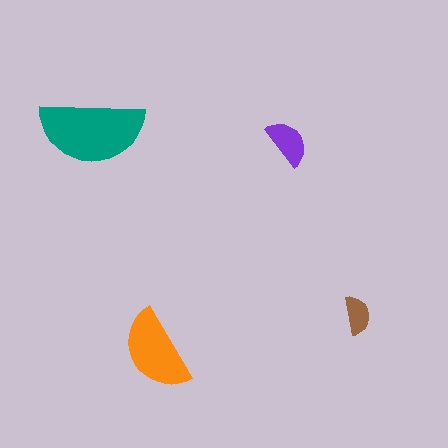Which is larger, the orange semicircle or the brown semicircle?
The orange one.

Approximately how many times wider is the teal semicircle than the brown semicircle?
About 2.5 times wider.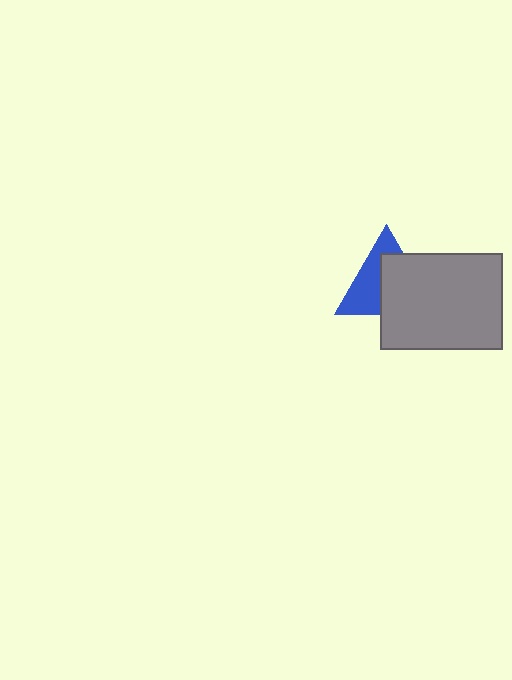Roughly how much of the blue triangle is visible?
About half of it is visible (roughly 46%).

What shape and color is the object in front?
The object in front is a gray rectangle.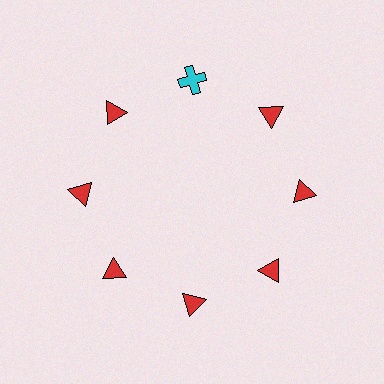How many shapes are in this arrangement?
There are 8 shapes arranged in a ring pattern.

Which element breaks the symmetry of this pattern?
The cyan cross at roughly the 12 o'clock position breaks the symmetry. All other shapes are red triangles.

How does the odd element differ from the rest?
It differs in both color (cyan instead of red) and shape (cross instead of triangle).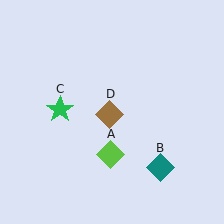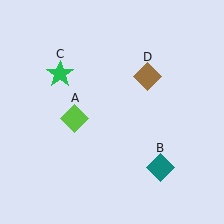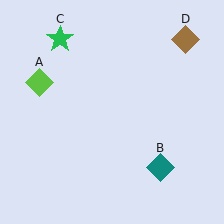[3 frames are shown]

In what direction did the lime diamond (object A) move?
The lime diamond (object A) moved up and to the left.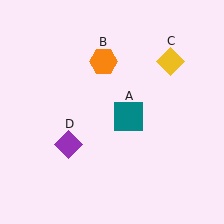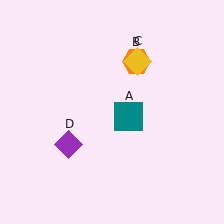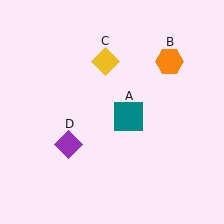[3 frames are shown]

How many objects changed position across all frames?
2 objects changed position: orange hexagon (object B), yellow diamond (object C).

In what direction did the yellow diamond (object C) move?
The yellow diamond (object C) moved left.